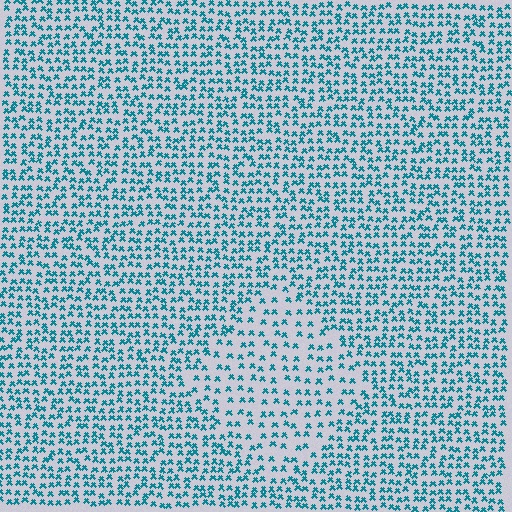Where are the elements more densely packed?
The elements are more densely packed outside the diamond boundary.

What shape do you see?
I see a diamond.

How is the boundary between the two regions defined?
The boundary is defined by a change in element density (approximately 1.8x ratio). All elements are the same color, size, and shape.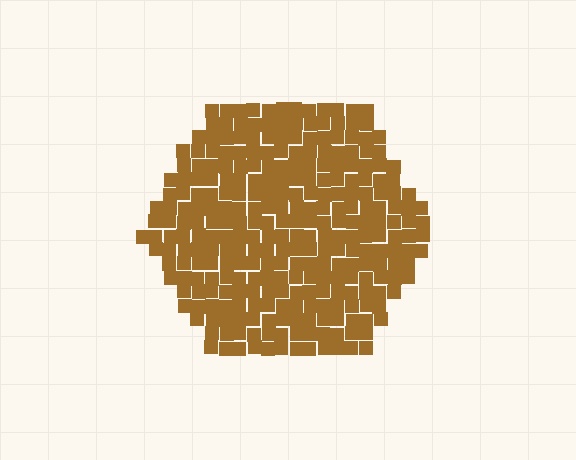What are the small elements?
The small elements are squares.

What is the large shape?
The large shape is a hexagon.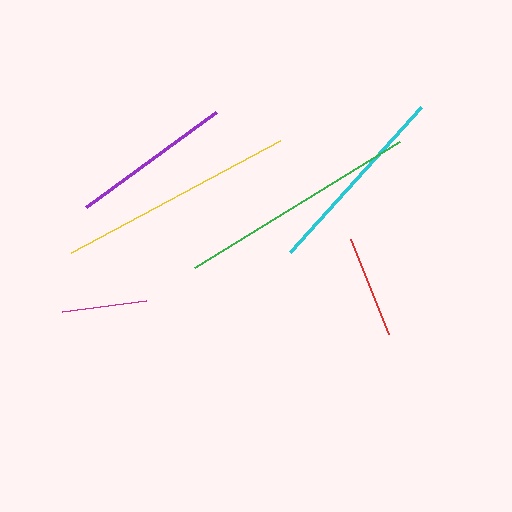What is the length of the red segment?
The red segment is approximately 102 pixels long.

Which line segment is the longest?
The green line is the longest at approximately 240 pixels.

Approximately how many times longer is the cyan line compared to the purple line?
The cyan line is approximately 1.2 times the length of the purple line.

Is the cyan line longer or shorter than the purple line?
The cyan line is longer than the purple line.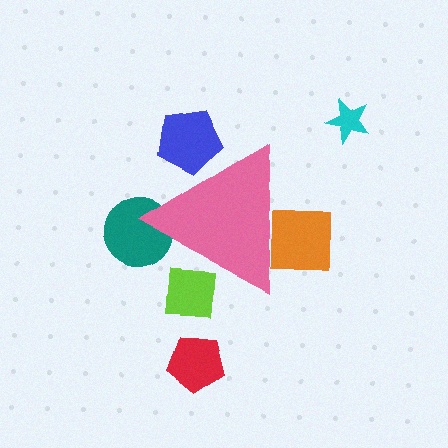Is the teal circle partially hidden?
Yes, the teal circle is partially hidden behind the pink triangle.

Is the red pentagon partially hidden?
No, the red pentagon is fully visible.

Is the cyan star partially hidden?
No, the cyan star is fully visible.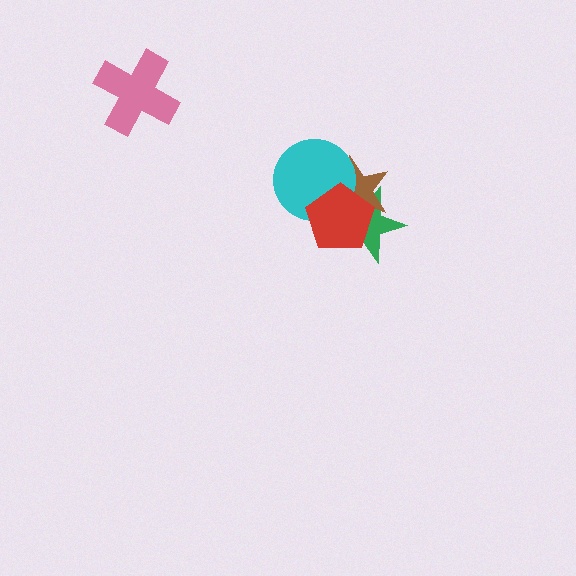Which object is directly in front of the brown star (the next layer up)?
The cyan circle is directly in front of the brown star.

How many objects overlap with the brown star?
3 objects overlap with the brown star.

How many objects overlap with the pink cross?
0 objects overlap with the pink cross.